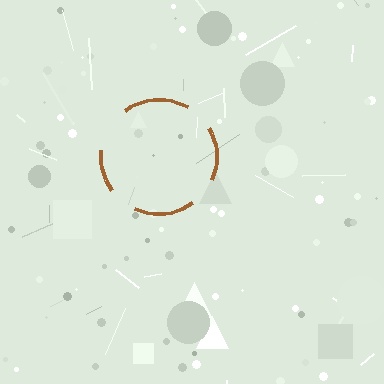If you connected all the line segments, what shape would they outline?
They would outline a circle.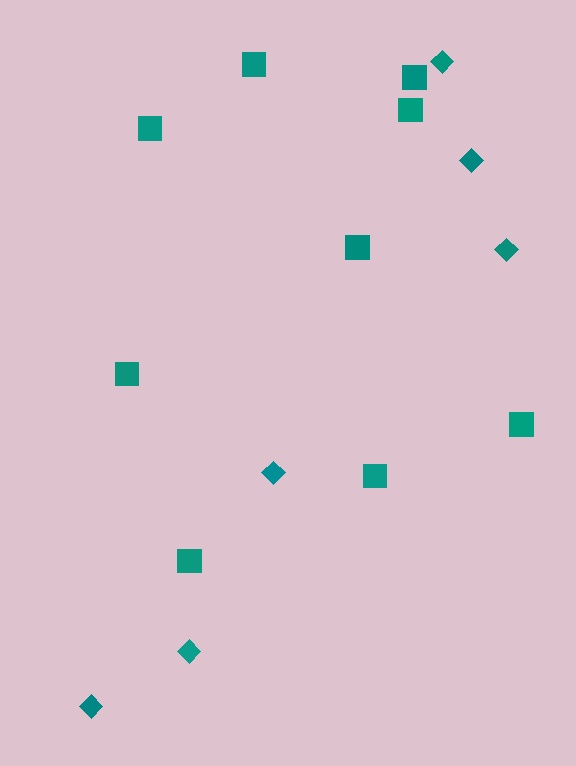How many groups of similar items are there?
There are 2 groups: one group of diamonds (6) and one group of squares (9).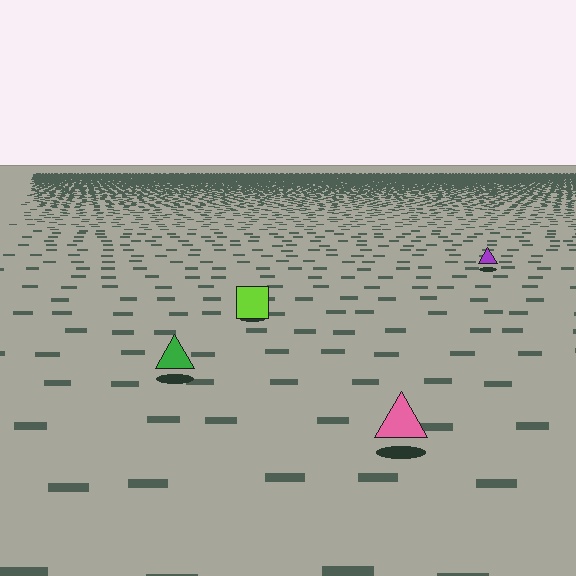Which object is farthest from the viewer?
The purple triangle is farthest from the viewer. It appears smaller and the ground texture around it is denser.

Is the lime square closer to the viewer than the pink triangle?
No. The pink triangle is closer — you can tell from the texture gradient: the ground texture is coarser near it.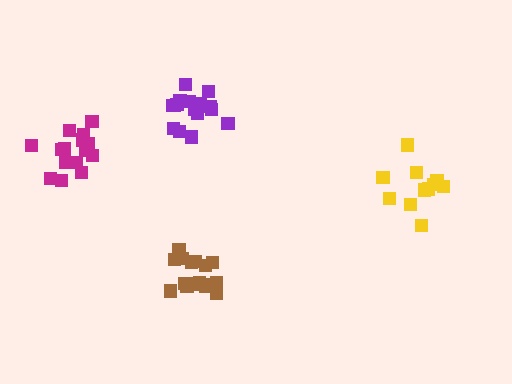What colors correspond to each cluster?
The clusters are colored: purple, magenta, brown, yellow.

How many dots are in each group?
Group 1: 16 dots, Group 2: 15 dots, Group 3: 17 dots, Group 4: 11 dots (59 total).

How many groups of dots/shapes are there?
There are 4 groups.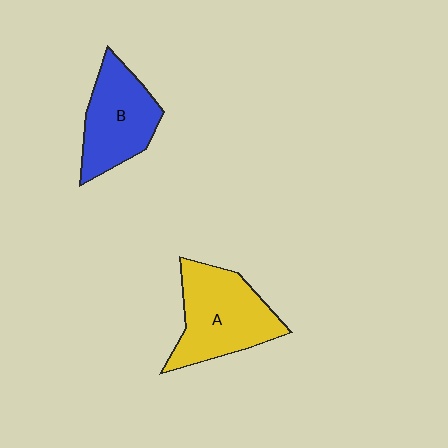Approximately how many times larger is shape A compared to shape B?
Approximately 1.2 times.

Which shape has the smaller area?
Shape B (blue).